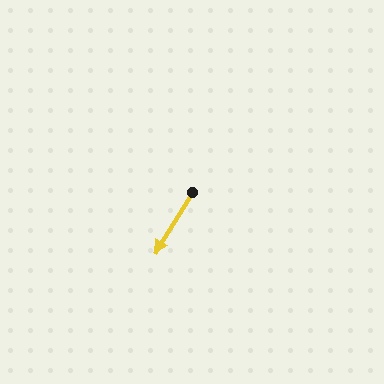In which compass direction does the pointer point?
Southwest.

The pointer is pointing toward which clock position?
Roughly 7 o'clock.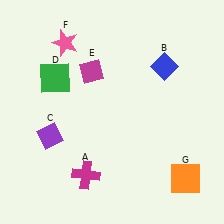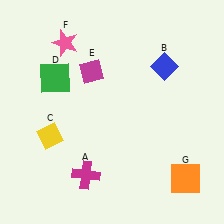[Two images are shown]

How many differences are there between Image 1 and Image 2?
There is 1 difference between the two images.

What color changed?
The diamond (C) changed from purple in Image 1 to yellow in Image 2.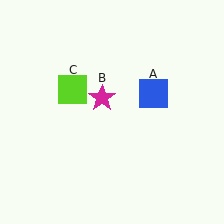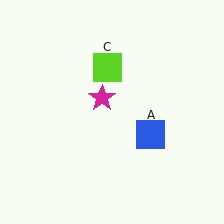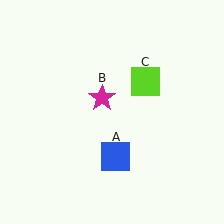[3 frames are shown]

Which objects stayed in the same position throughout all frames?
Magenta star (object B) remained stationary.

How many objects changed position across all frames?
2 objects changed position: blue square (object A), lime square (object C).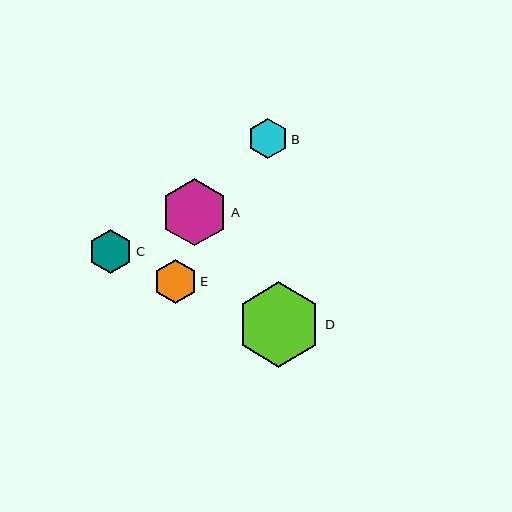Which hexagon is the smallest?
Hexagon B is the smallest with a size of approximately 40 pixels.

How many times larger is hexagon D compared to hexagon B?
Hexagon D is approximately 2.1 times the size of hexagon B.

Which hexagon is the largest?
Hexagon D is the largest with a size of approximately 85 pixels.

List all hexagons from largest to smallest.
From largest to smallest: D, A, C, E, B.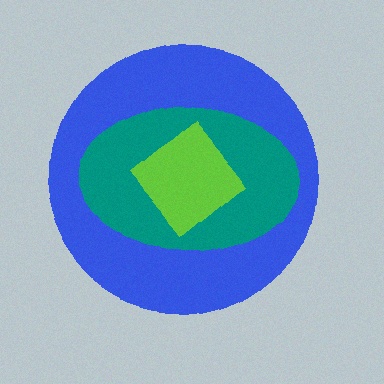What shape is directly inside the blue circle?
The teal ellipse.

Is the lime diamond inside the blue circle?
Yes.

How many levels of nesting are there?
3.